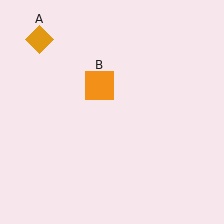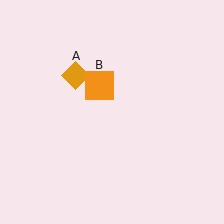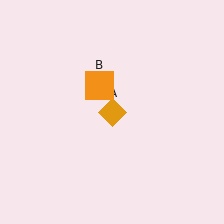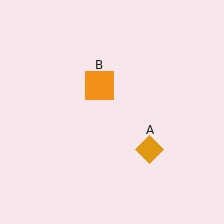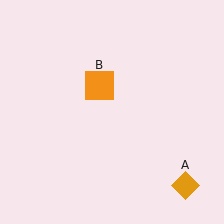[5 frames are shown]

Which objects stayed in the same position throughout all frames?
Orange square (object B) remained stationary.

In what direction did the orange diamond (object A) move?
The orange diamond (object A) moved down and to the right.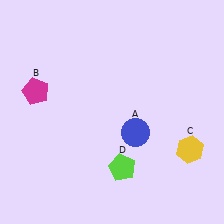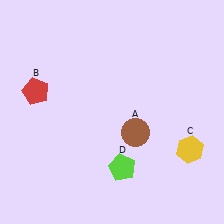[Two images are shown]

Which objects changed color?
A changed from blue to brown. B changed from magenta to red.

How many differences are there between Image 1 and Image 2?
There are 2 differences between the two images.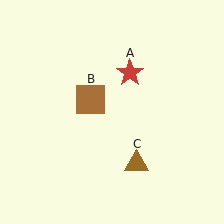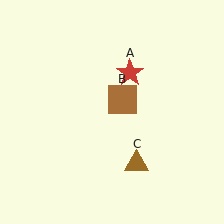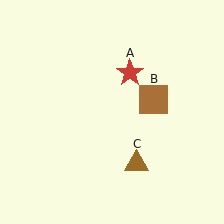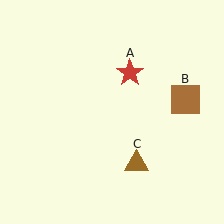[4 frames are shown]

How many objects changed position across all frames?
1 object changed position: brown square (object B).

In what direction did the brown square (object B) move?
The brown square (object B) moved right.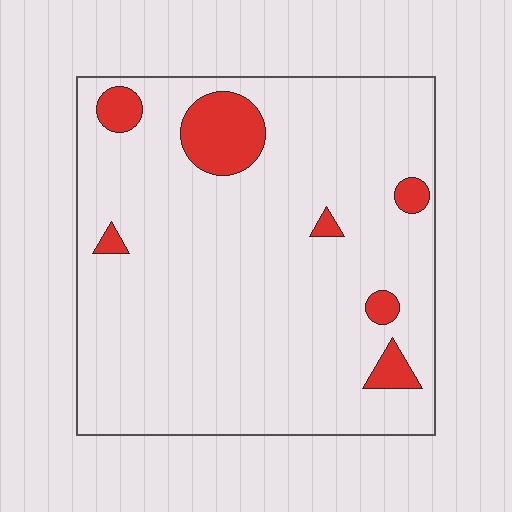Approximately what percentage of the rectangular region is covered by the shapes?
Approximately 10%.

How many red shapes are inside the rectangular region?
7.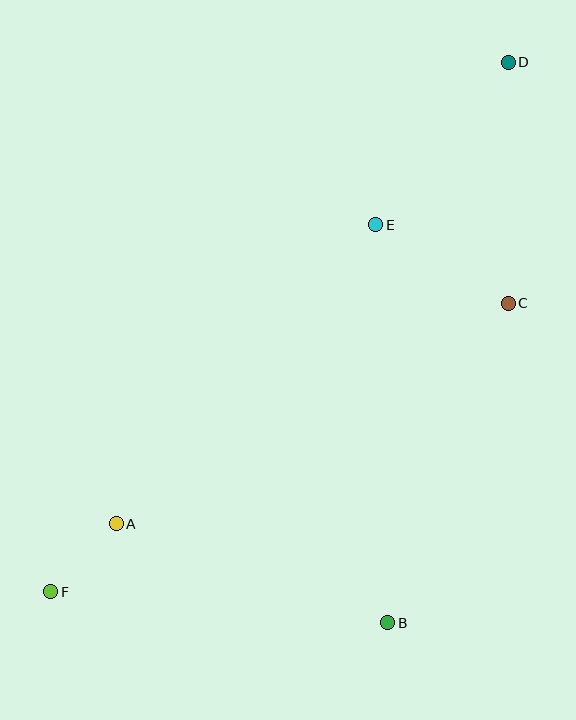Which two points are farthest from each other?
Points D and F are farthest from each other.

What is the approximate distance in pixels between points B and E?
The distance between B and E is approximately 399 pixels.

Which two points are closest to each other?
Points A and F are closest to each other.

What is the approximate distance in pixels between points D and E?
The distance between D and E is approximately 210 pixels.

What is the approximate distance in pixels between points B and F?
The distance between B and F is approximately 339 pixels.